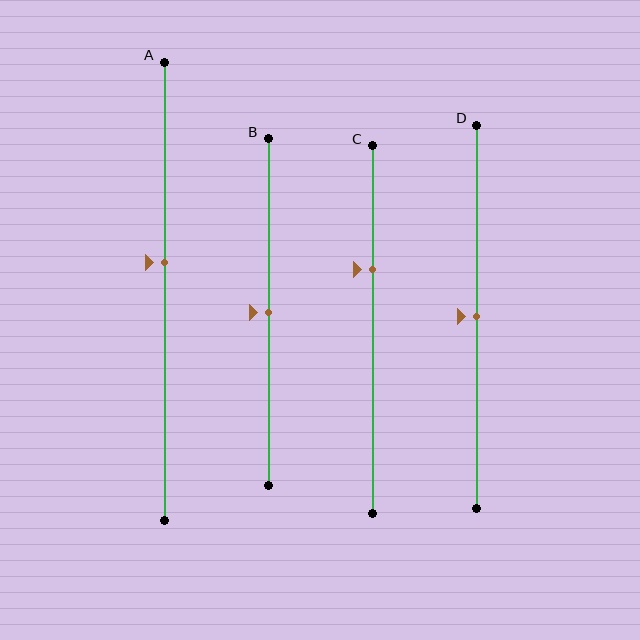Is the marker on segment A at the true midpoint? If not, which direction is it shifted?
No, the marker on segment A is shifted upward by about 6% of the segment length.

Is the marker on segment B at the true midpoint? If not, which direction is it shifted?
Yes, the marker on segment B is at the true midpoint.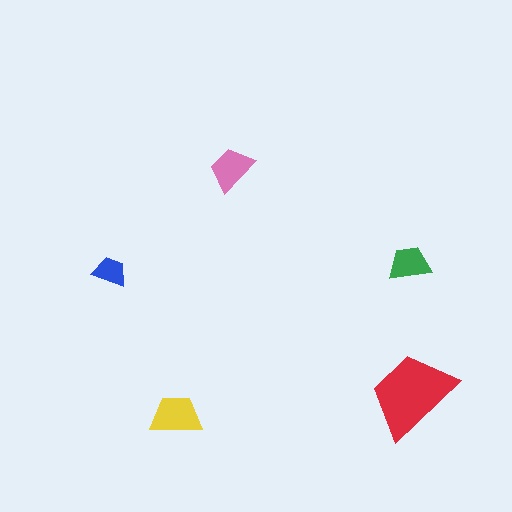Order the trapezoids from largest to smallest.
the red one, the yellow one, the pink one, the green one, the blue one.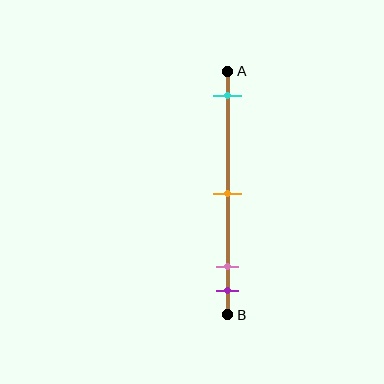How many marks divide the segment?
There are 4 marks dividing the segment.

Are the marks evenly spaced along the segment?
No, the marks are not evenly spaced.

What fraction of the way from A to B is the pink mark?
The pink mark is approximately 80% (0.8) of the way from A to B.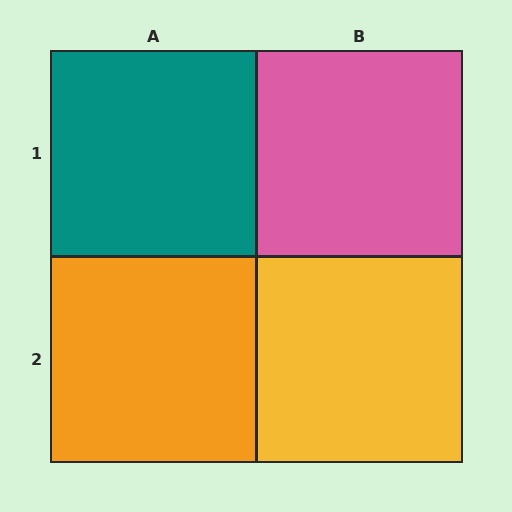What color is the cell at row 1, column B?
Pink.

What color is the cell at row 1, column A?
Teal.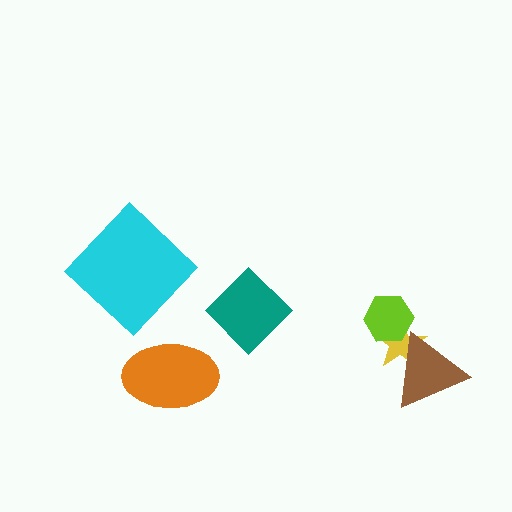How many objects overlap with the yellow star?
2 objects overlap with the yellow star.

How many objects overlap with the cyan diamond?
0 objects overlap with the cyan diamond.